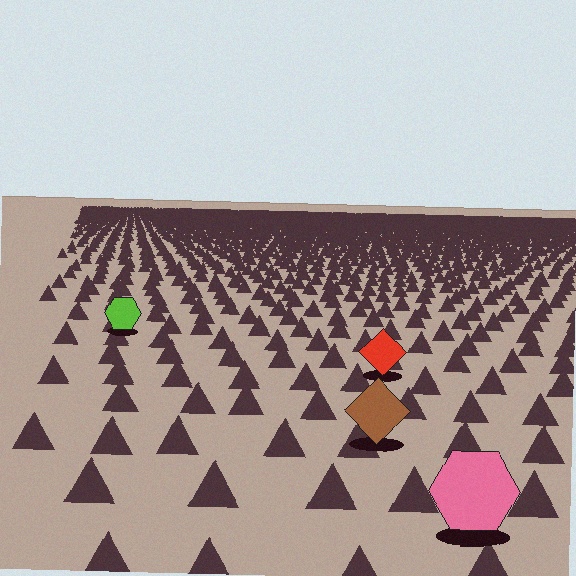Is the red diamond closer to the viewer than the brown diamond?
No. The brown diamond is closer — you can tell from the texture gradient: the ground texture is coarser near it.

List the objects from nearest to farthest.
From nearest to farthest: the pink hexagon, the brown diamond, the red diamond, the lime hexagon.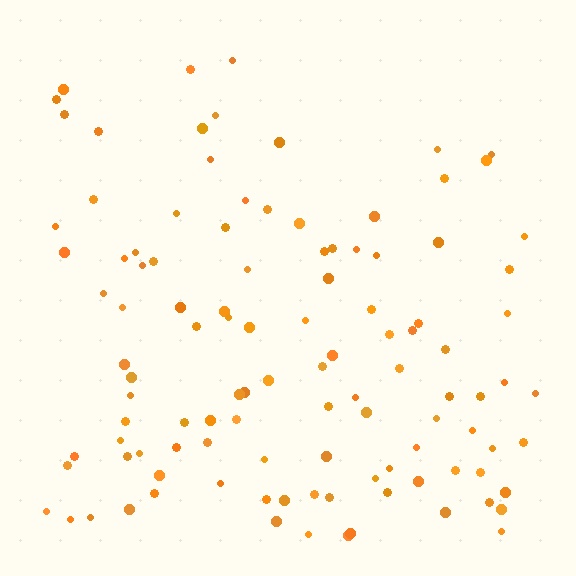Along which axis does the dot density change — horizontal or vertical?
Vertical.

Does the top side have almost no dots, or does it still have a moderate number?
Still a moderate number, just noticeably fewer than the bottom.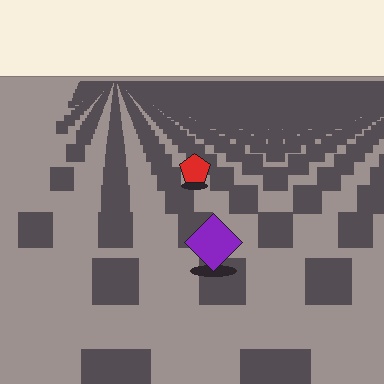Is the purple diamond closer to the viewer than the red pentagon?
Yes. The purple diamond is closer — you can tell from the texture gradient: the ground texture is coarser near it.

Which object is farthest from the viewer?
The red pentagon is farthest from the viewer. It appears smaller and the ground texture around it is denser.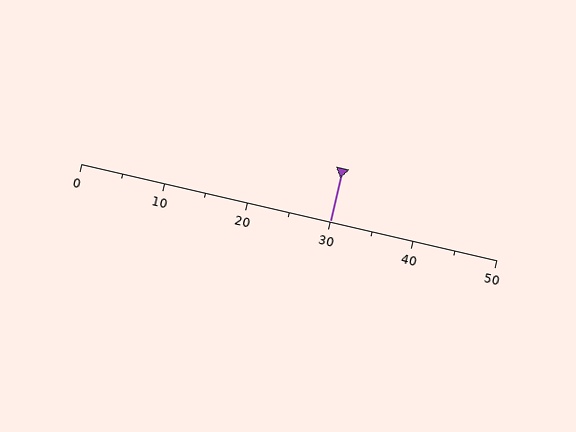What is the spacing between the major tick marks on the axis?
The major ticks are spaced 10 apart.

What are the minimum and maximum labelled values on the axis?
The axis runs from 0 to 50.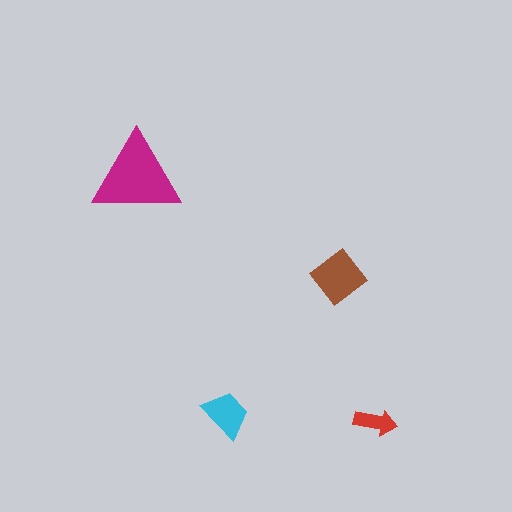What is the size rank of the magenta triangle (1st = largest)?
1st.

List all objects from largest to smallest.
The magenta triangle, the brown diamond, the cyan trapezoid, the red arrow.